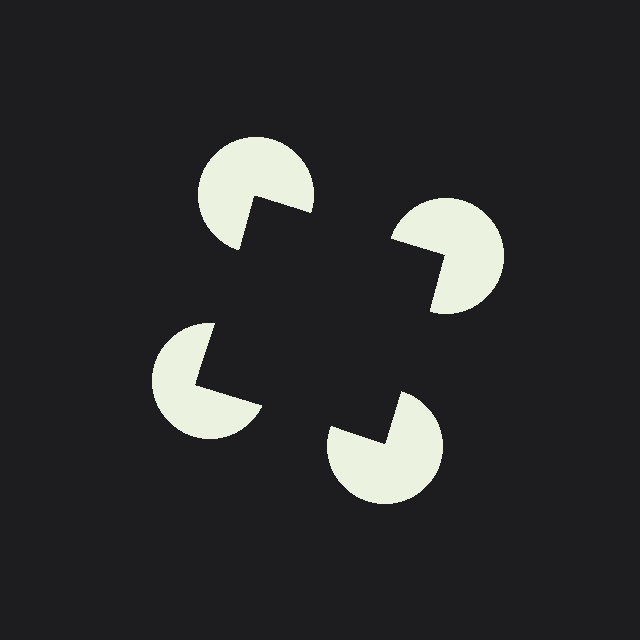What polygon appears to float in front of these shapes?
An illusory square — its edges are inferred from the aligned wedge cuts in the pac-man discs, not physically drawn.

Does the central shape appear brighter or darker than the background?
It typically appears slightly darker than the background, even though no actual brightness change is drawn.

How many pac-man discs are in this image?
There are 4 — one at each vertex of the illusory square.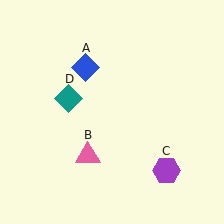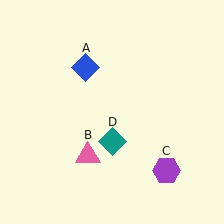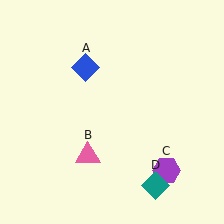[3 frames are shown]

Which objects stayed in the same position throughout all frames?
Blue diamond (object A) and pink triangle (object B) and purple hexagon (object C) remained stationary.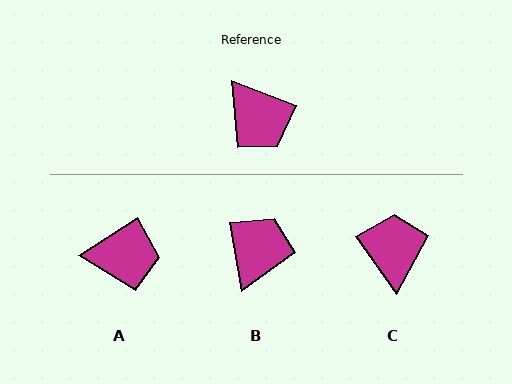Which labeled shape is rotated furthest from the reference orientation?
C, about 146 degrees away.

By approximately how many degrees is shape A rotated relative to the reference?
Approximately 53 degrees counter-clockwise.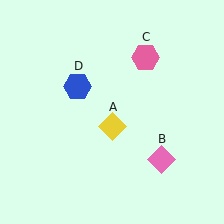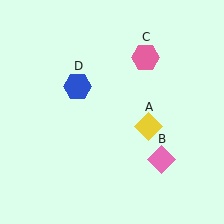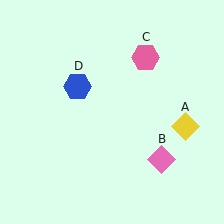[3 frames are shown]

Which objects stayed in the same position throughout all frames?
Pink diamond (object B) and pink hexagon (object C) and blue hexagon (object D) remained stationary.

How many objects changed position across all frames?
1 object changed position: yellow diamond (object A).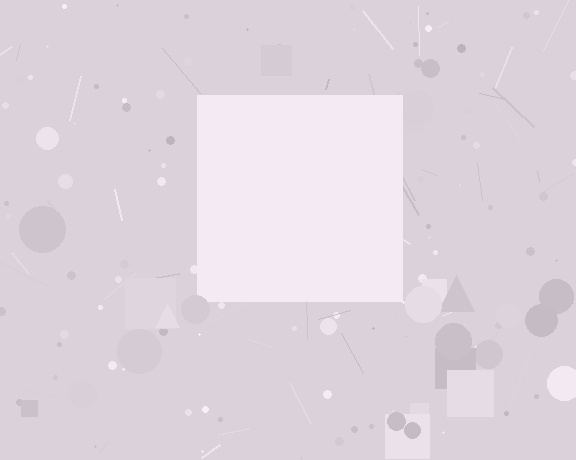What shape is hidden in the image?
A square is hidden in the image.